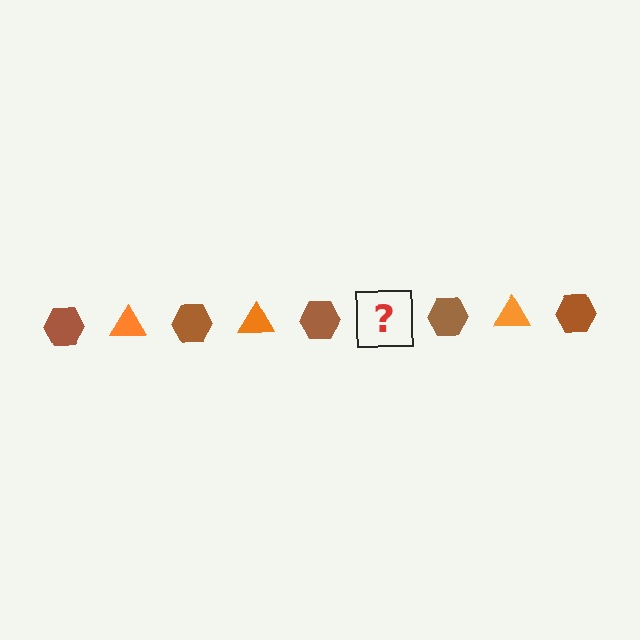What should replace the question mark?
The question mark should be replaced with an orange triangle.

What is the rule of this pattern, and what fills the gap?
The rule is that the pattern alternates between brown hexagon and orange triangle. The gap should be filled with an orange triangle.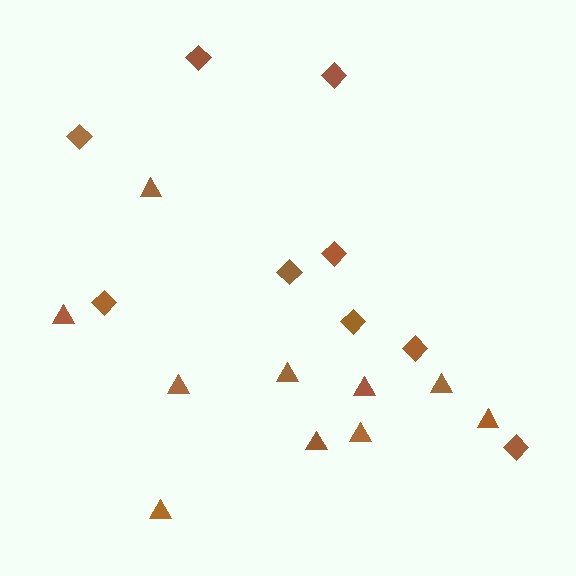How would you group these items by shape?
There are 2 groups: one group of triangles (10) and one group of diamonds (9).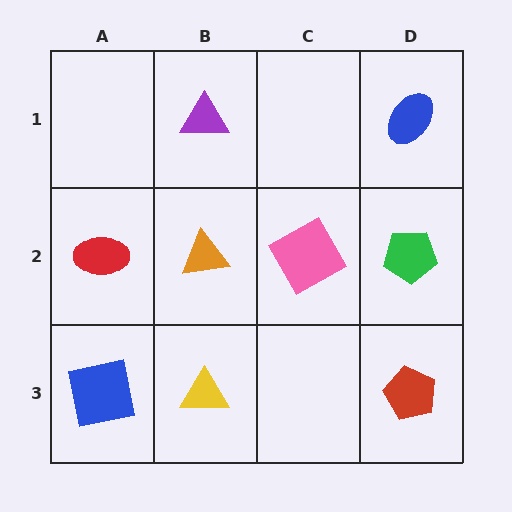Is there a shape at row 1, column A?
No, that cell is empty.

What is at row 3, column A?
A blue square.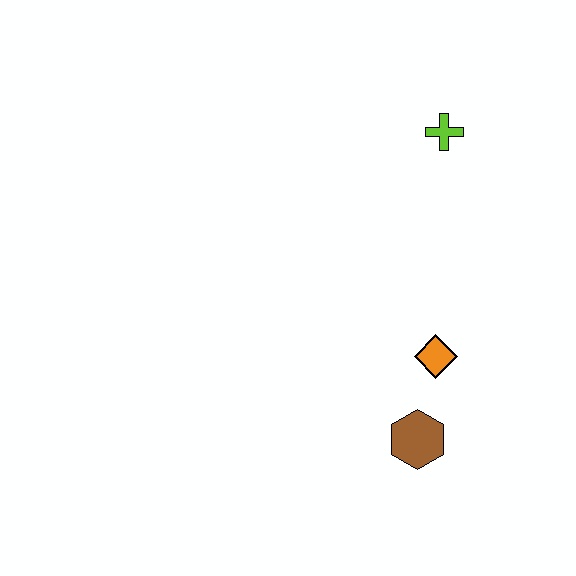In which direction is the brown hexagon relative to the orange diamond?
The brown hexagon is below the orange diamond.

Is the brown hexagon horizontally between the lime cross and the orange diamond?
No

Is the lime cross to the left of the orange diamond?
No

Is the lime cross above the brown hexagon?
Yes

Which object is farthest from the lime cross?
The brown hexagon is farthest from the lime cross.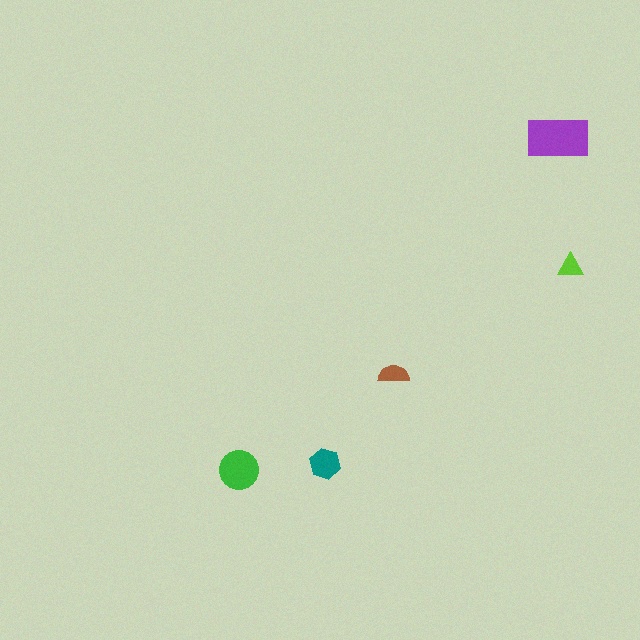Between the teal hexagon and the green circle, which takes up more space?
The green circle.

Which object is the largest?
The purple rectangle.